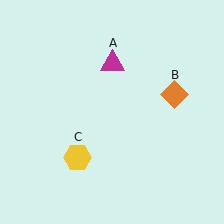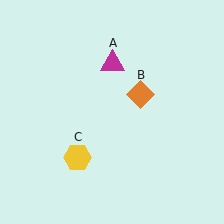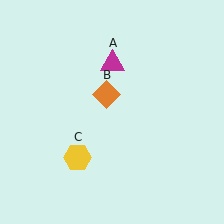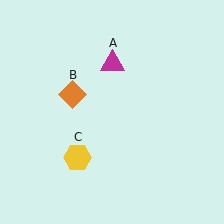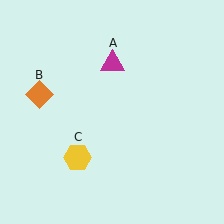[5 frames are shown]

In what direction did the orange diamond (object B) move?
The orange diamond (object B) moved left.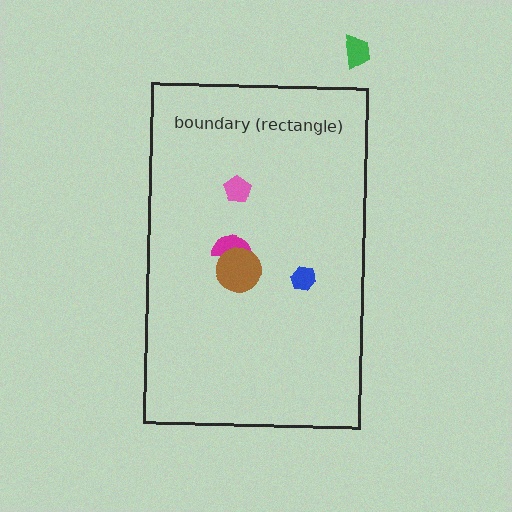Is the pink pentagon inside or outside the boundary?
Inside.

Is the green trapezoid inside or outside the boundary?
Outside.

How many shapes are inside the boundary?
4 inside, 1 outside.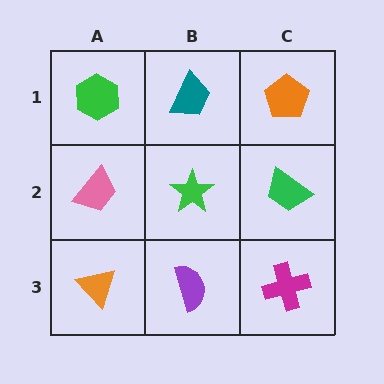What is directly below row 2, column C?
A magenta cross.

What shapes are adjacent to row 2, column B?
A teal trapezoid (row 1, column B), a purple semicircle (row 3, column B), a pink trapezoid (row 2, column A), a green trapezoid (row 2, column C).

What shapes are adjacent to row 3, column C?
A green trapezoid (row 2, column C), a purple semicircle (row 3, column B).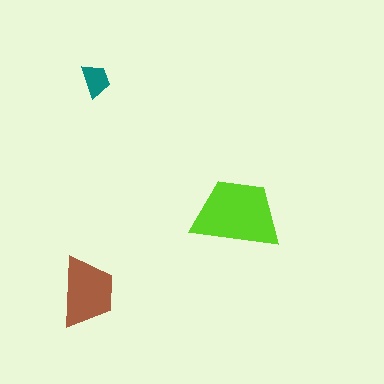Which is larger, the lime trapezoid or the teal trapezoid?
The lime one.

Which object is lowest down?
The brown trapezoid is bottommost.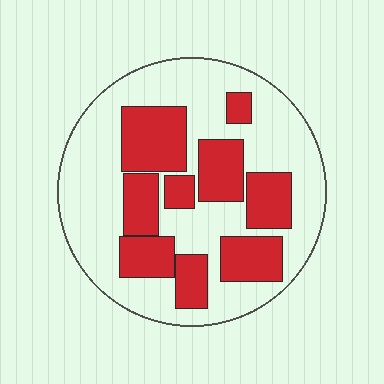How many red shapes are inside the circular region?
9.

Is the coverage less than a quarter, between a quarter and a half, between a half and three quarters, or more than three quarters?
Between a quarter and a half.